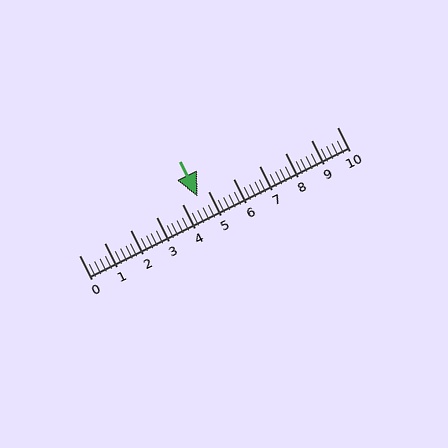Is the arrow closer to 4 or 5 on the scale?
The arrow is closer to 5.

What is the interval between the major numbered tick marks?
The major tick marks are spaced 1 units apart.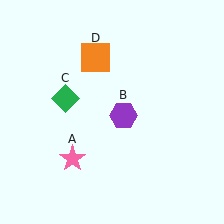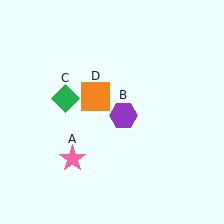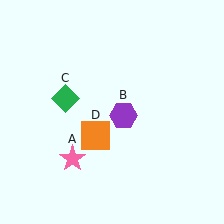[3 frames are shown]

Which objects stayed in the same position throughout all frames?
Pink star (object A) and purple hexagon (object B) and green diamond (object C) remained stationary.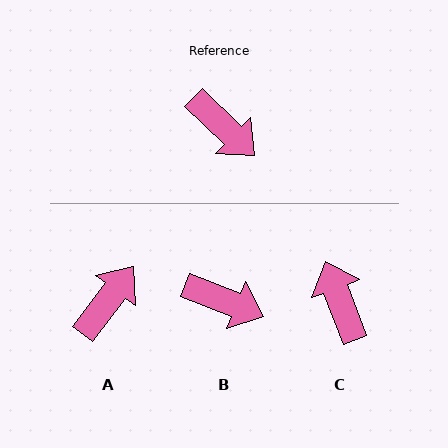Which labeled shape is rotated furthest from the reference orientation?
C, about 154 degrees away.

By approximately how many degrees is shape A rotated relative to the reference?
Approximately 97 degrees counter-clockwise.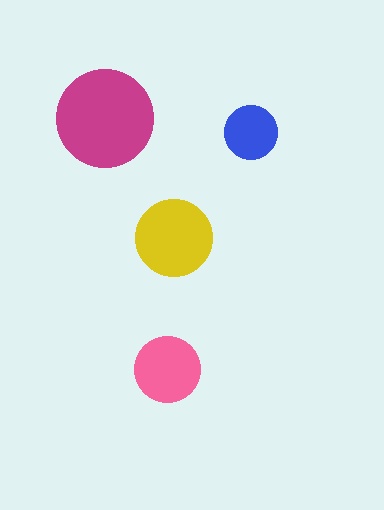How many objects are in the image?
There are 4 objects in the image.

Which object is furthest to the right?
The blue circle is rightmost.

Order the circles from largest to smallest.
the magenta one, the yellow one, the pink one, the blue one.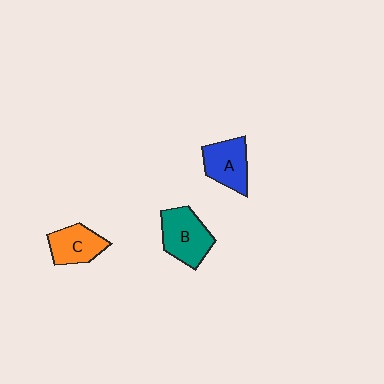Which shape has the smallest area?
Shape C (orange).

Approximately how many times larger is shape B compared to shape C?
Approximately 1.2 times.